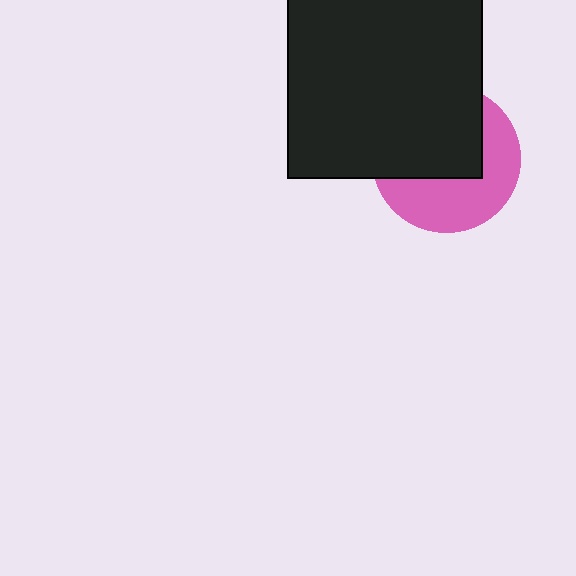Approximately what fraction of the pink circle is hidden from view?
Roughly 53% of the pink circle is hidden behind the black rectangle.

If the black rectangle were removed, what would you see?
You would see the complete pink circle.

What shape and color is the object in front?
The object in front is a black rectangle.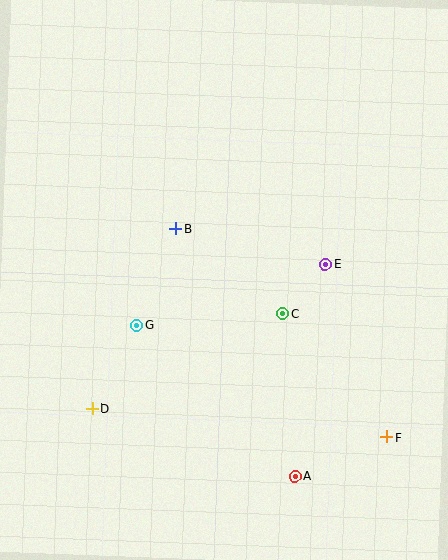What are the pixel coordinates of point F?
Point F is at (387, 437).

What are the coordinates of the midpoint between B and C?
The midpoint between B and C is at (229, 271).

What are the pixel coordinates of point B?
Point B is at (176, 228).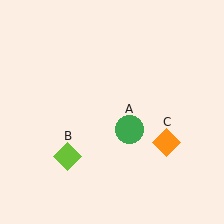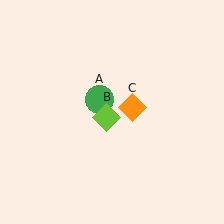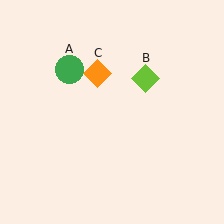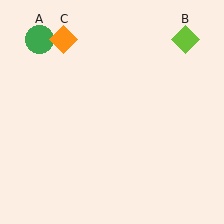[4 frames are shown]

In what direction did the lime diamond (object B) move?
The lime diamond (object B) moved up and to the right.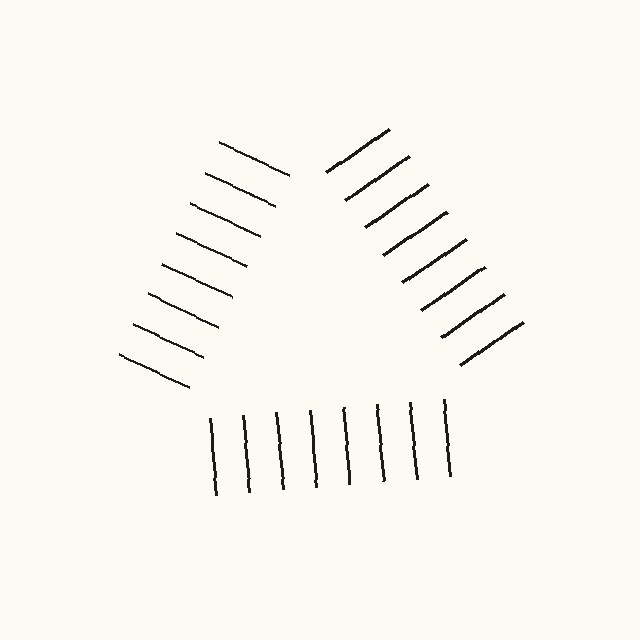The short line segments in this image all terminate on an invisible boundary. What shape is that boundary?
An illusory triangle — the line segments terminate on its edges but no continuous stroke is drawn.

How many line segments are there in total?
24 — 8 along each of the 3 edges.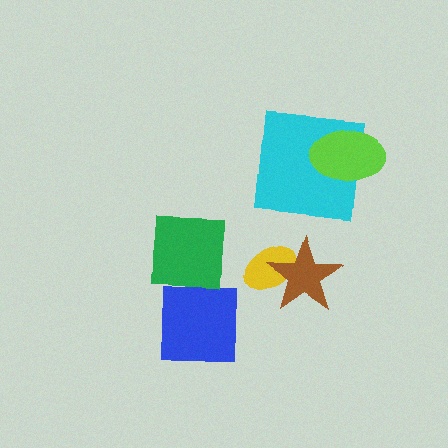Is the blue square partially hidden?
Yes, it is partially covered by another shape.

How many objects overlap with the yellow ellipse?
1 object overlaps with the yellow ellipse.